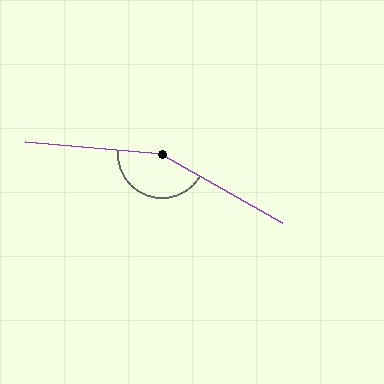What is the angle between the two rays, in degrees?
Approximately 155 degrees.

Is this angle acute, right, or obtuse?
It is obtuse.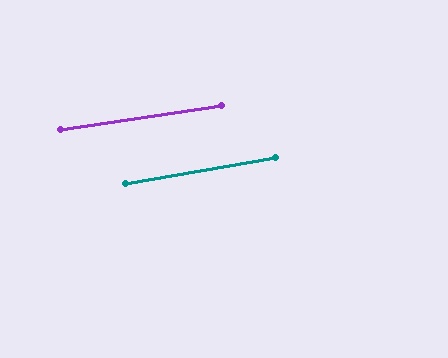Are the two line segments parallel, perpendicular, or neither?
Parallel — their directions differ by only 1.6°.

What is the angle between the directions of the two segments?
Approximately 2 degrees.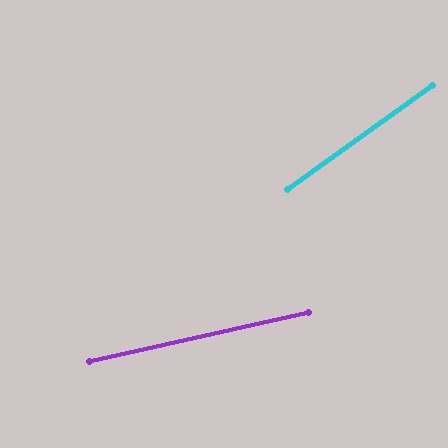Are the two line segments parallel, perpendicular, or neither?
Neither parallel nor perpendicular — they differ by about 23°.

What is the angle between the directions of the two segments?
Approximately 23 degrees.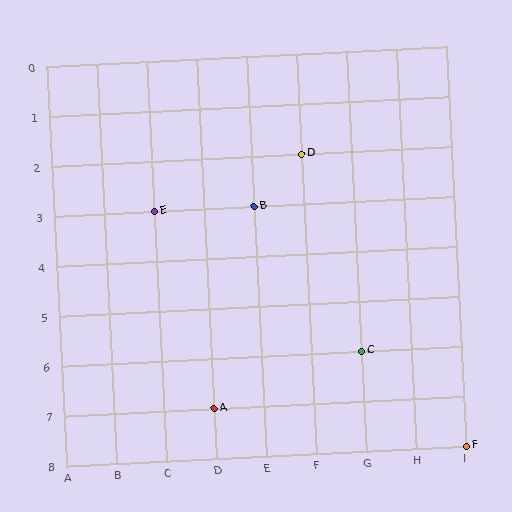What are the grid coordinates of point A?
Point A is at grid coordinates (D, 7).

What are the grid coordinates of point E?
Point E is at grid coordinates (C, 3).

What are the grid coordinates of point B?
Point B is at grid coordinates (E, 3).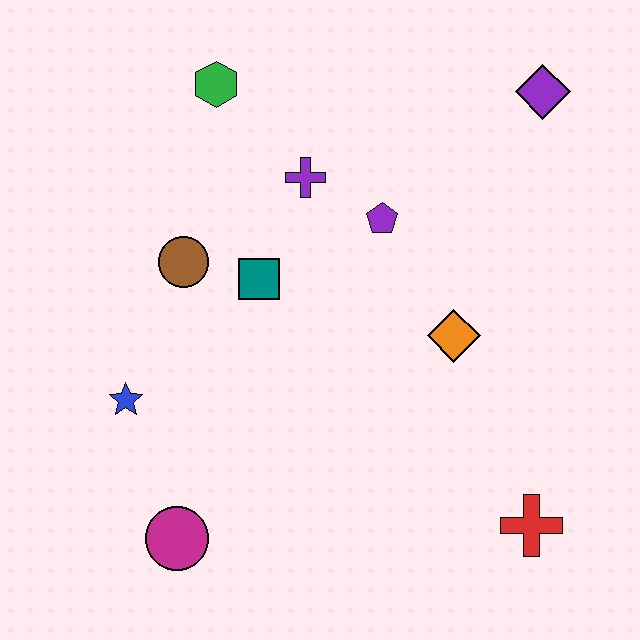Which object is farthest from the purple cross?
The red cross is farthest from the purple cross.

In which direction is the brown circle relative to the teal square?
The brown circle is to the left of the teal square.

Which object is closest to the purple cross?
The purple pentagon is closest to the purple cross.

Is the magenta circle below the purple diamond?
Yes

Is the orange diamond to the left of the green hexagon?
No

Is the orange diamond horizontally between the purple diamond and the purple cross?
Yes